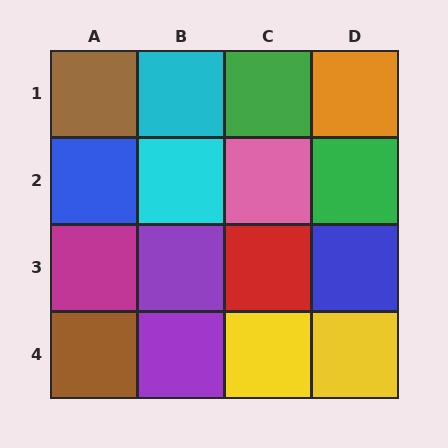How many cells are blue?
2 cells are blue.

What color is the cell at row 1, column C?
Green.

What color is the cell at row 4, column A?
Brown.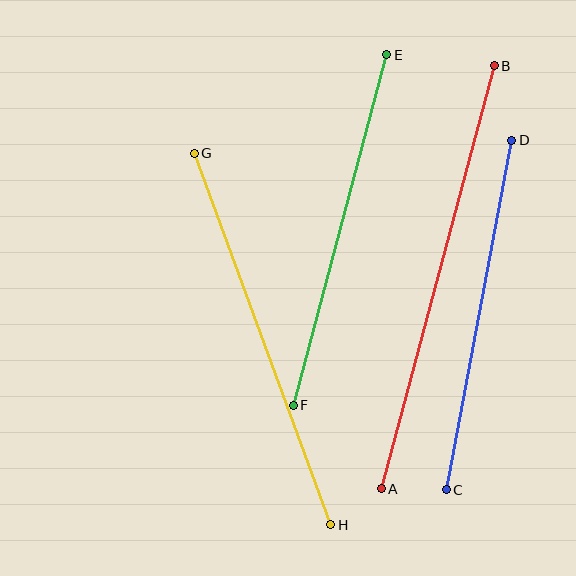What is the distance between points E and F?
The distance is approximately 363 pixels.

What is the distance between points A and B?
The distance is approximately 438 pixels.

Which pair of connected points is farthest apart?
Points A and B are farthest apart.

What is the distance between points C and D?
The distance is approximately 356 pixels.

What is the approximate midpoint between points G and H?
The midpoint is at approximately (263, 339) pixels.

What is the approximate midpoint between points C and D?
The midpoint is at approximately (479, 315) pixels.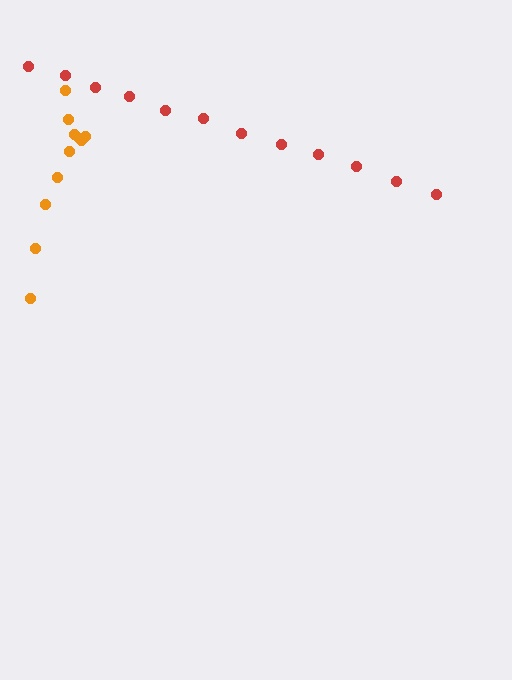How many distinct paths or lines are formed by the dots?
There are 2 distinct paths.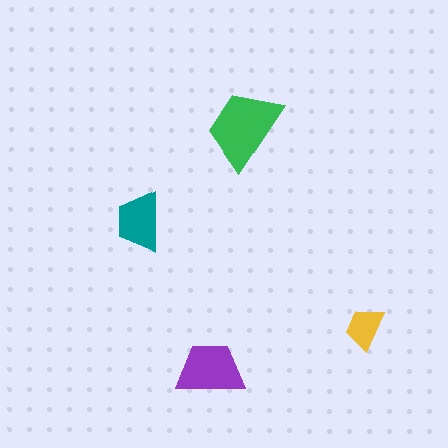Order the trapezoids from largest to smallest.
the green one, the purple one, the teal one, the yellow one.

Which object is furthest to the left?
The teal trapezoid is leftmost.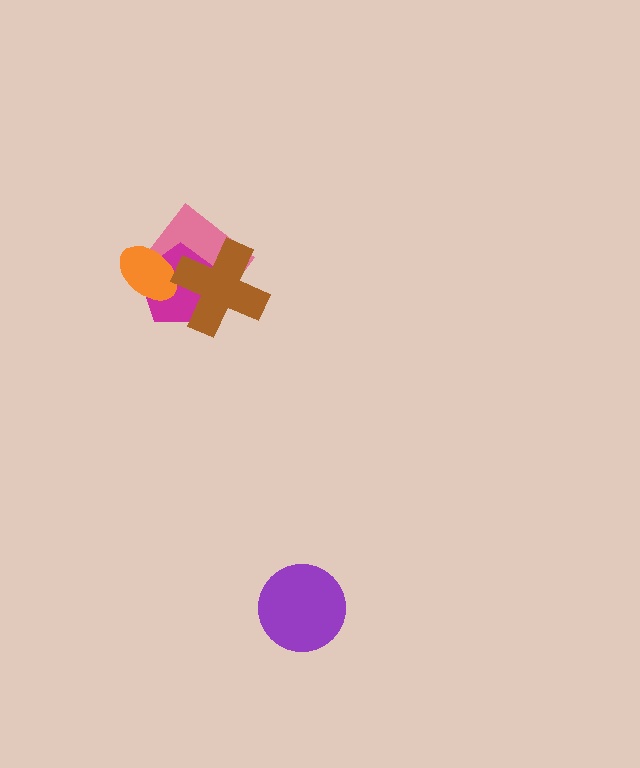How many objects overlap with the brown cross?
2 objects overlap with the brown cross.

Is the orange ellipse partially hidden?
No, no other shape covers it.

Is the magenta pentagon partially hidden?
Yes, it is partially covered by another shape.